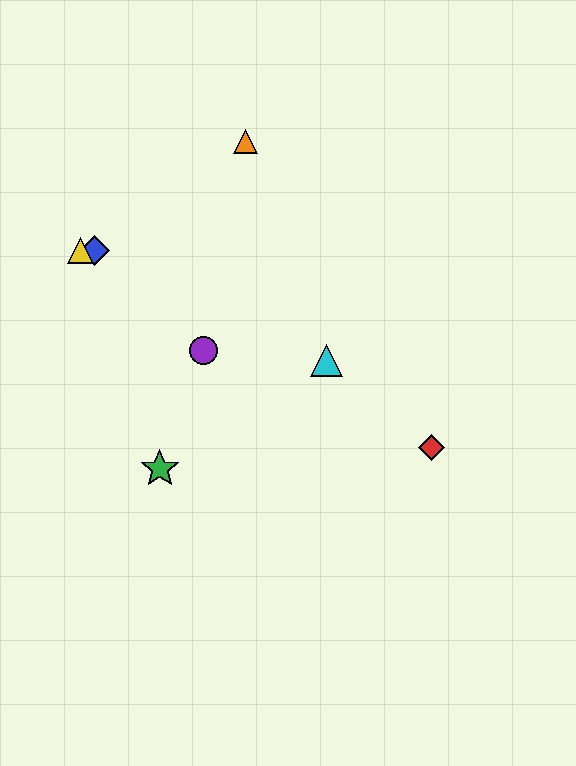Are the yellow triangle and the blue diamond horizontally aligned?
Yes, both are at y≈251.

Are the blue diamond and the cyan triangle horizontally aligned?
No, the blue diamond is at y≈251 and the cyan triangle is at y≈360.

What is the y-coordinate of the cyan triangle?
The cyan triangle is at y≈360.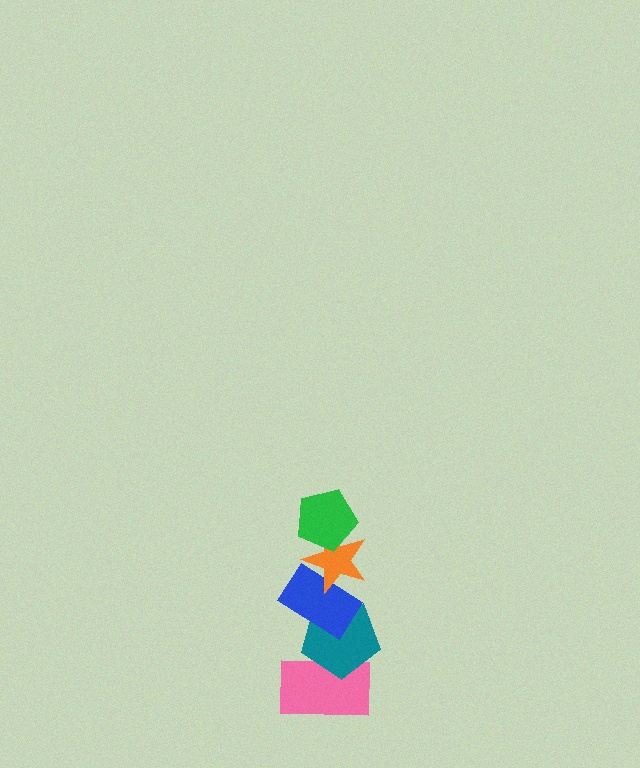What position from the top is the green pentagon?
The green pentagon is 1st from the top.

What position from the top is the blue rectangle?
The blue rectangle is 3rd from the top.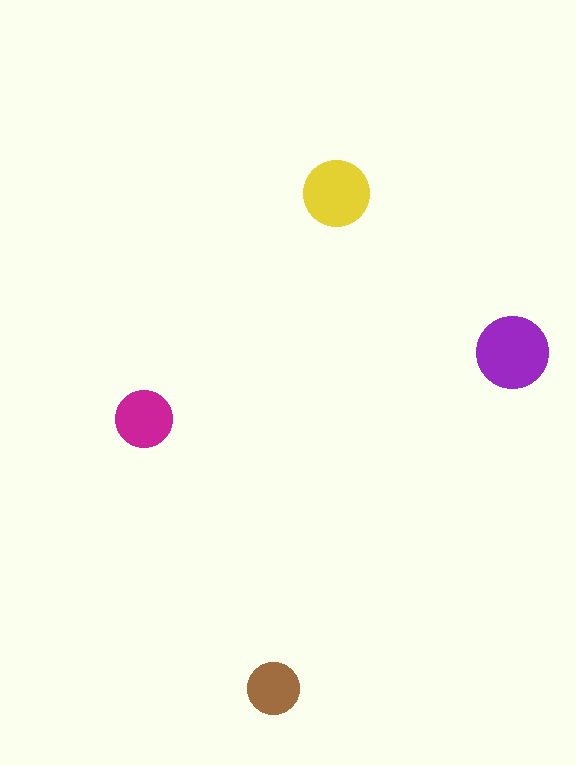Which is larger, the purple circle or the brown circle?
The purple one.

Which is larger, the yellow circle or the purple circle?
The purple one.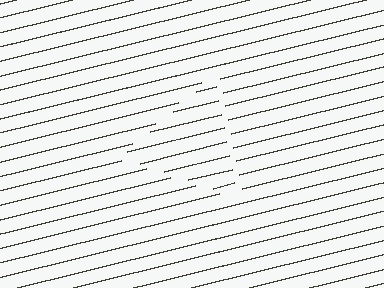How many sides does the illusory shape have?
3 sides — the line-ends trace a triangle.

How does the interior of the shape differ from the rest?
The interior of the shape contains the same grating, shifted by half a period — the contour is defined by the phase discontinuity where line-ends from the inner and outer gratings abut.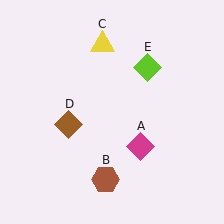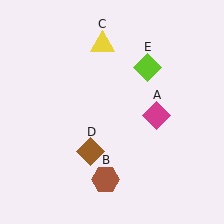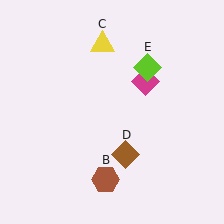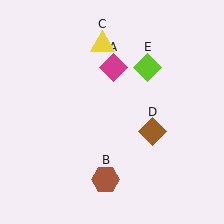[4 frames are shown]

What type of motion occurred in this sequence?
The magenta diamond (object A), brown diamond (object D) rotated counterclockwise around the center of the scene.